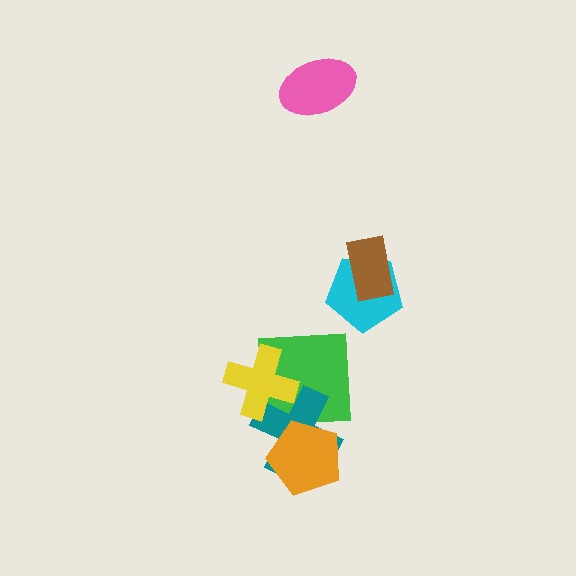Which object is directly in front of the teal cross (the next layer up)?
The yellow cross is directly in front of the teal cross.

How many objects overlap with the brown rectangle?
1 object overlaps with the brown rectangle.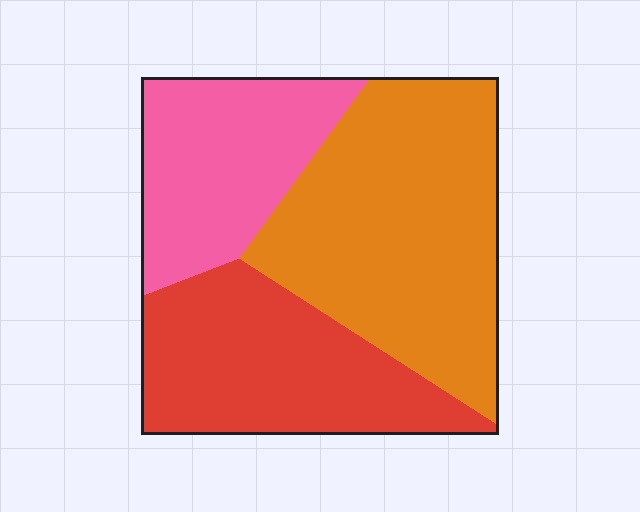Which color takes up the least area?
Pink, at roughly 25%.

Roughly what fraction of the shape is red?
Red takes up between a quarter and a half of the shape.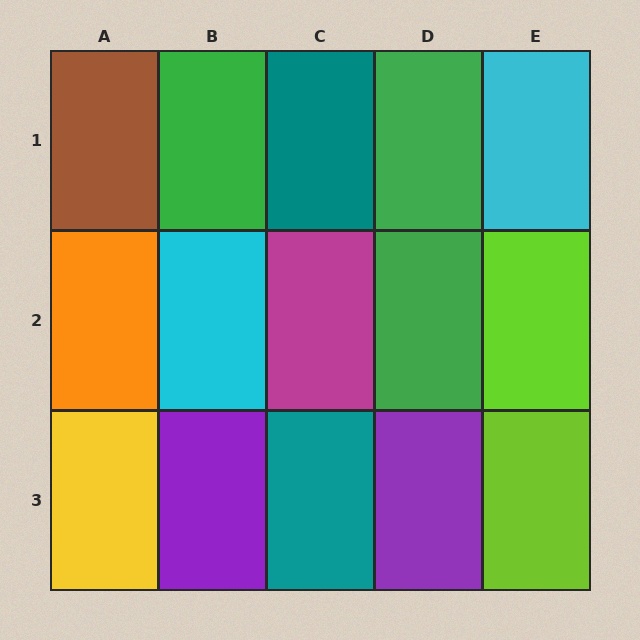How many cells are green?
3 cells are green.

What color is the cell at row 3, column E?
Lime.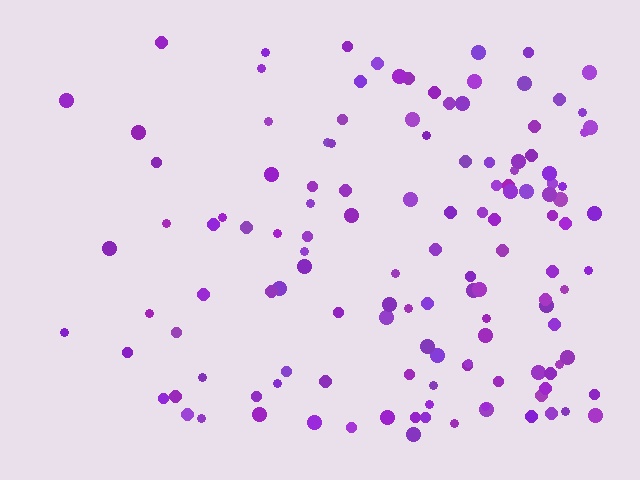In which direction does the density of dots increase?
From left to right, with the right side densest.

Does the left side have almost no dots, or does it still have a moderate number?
Still a moderate number, just noticeably fewer than the right.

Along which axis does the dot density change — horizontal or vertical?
Horizontal.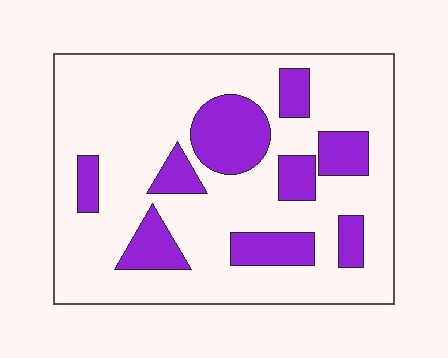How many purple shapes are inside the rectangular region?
9.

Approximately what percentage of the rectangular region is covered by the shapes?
Approximately 25%.